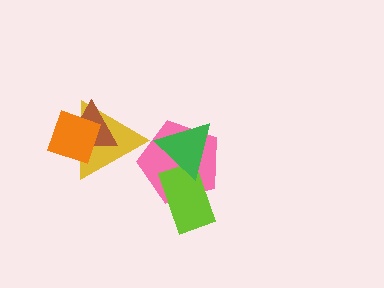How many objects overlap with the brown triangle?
2 objects overlap with the brown triangle.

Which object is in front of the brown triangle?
The orange diamond is in front of the brown triangle.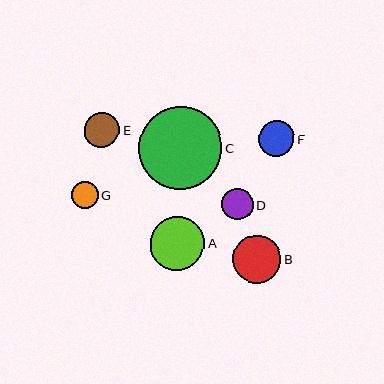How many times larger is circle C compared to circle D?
Circle C is approximately 2.6 times the size of circle D.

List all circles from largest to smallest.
From largest to smallest: C, A, B, F, E, D, G.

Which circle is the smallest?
Circle G is the smallest with a size of approximately 27 pixels.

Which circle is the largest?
Circle C is the largest with a size of approximately 83 pixels.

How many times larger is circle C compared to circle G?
Circle C is approximately 3.1 times the size of circle G.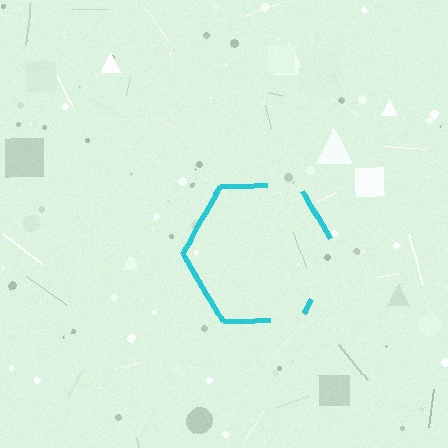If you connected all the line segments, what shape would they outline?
They would outline a hexagon.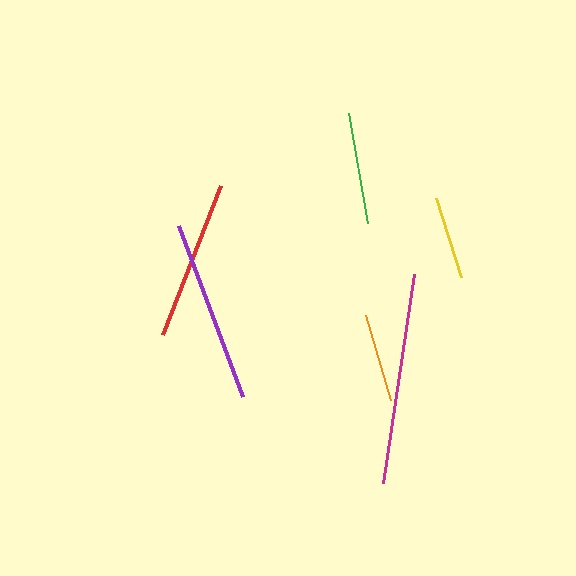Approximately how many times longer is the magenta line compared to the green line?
The magenta line is approximately 1.9 times the length of the green line.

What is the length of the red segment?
The red segment is approximately 160 pixels long.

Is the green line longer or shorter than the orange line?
The green line is longer than the orange line.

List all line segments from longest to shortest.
From longest to shortest: magenta, purple, red, green, orange, yellow.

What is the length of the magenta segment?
The magenta segment is approximately 211 pixels long.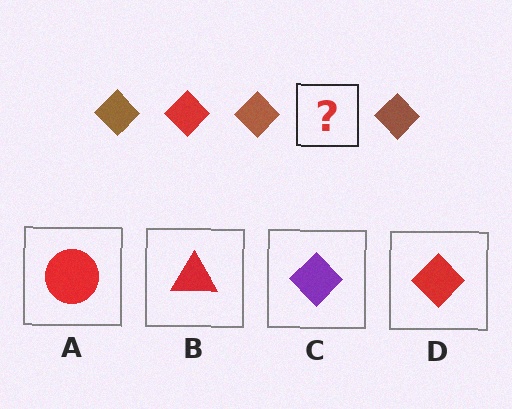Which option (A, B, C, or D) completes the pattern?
D.